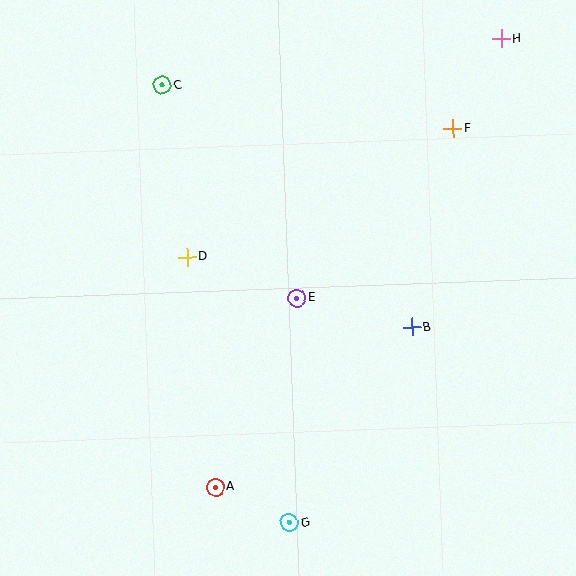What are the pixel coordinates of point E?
Point E is at (297, 298).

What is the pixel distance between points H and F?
The distance between H and F is 102 pixels.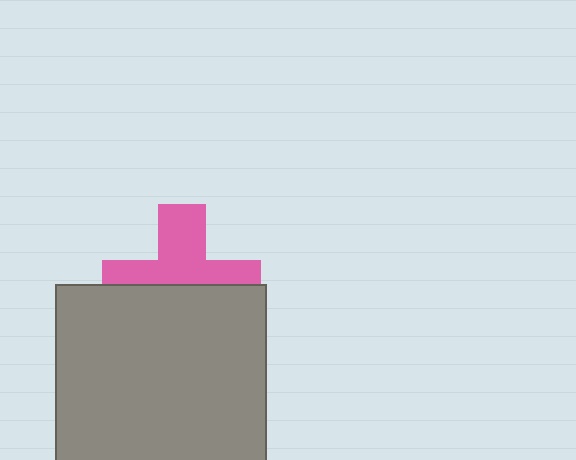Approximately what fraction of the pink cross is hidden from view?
Roughly 50% of the pink cross is hidden behind the gray square.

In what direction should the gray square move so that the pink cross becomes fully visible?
The gray square should move down. That is the shortest direction to clear the overlap and leave the pink cross fully visible.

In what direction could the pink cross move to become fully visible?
The pink cross could move up. That would shift it out from behind the gray square entirely.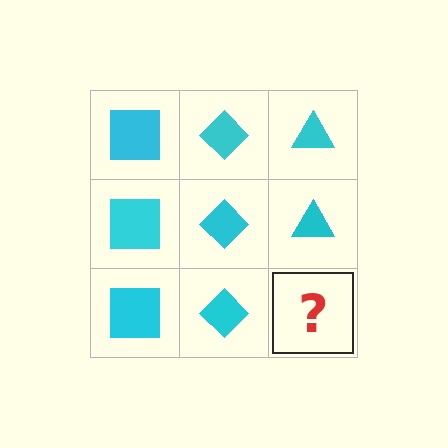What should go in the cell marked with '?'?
The missing cell should contain a cyan triangle.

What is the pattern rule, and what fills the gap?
The rule is that each column has a consistent shape. The gap should be filled with a cyan triangle.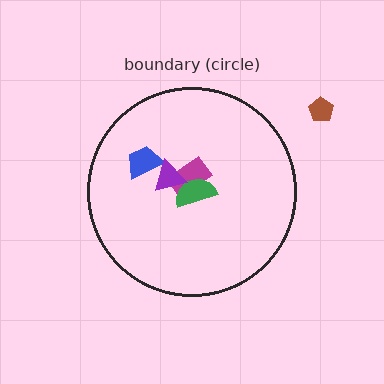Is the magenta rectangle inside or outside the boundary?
Inside.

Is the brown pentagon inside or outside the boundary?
Outside.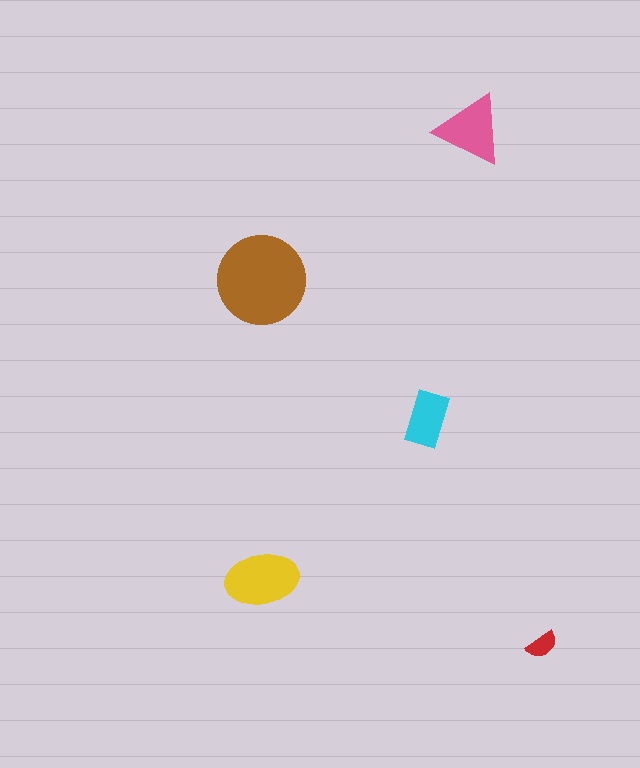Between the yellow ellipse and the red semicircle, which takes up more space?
The yellow ellipse.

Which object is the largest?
The brown circle.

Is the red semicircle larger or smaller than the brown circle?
Smaller.